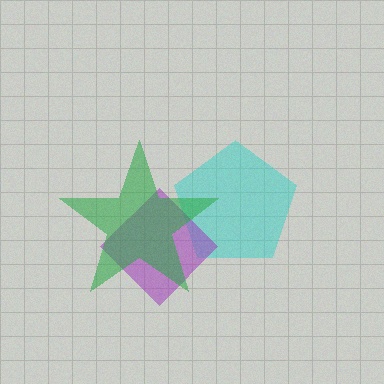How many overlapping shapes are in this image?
There are 3 overlapping shapes in the image.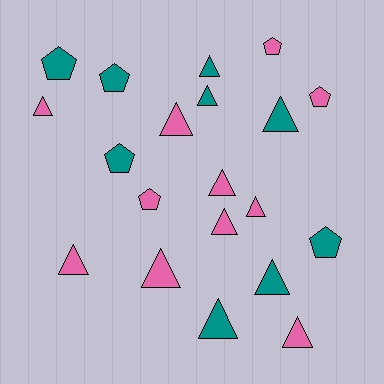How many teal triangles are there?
There are 5 teal triangles.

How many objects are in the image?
There are 20 objects.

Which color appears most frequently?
Pink, with 11 objects.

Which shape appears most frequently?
Triangle, with 13 objects.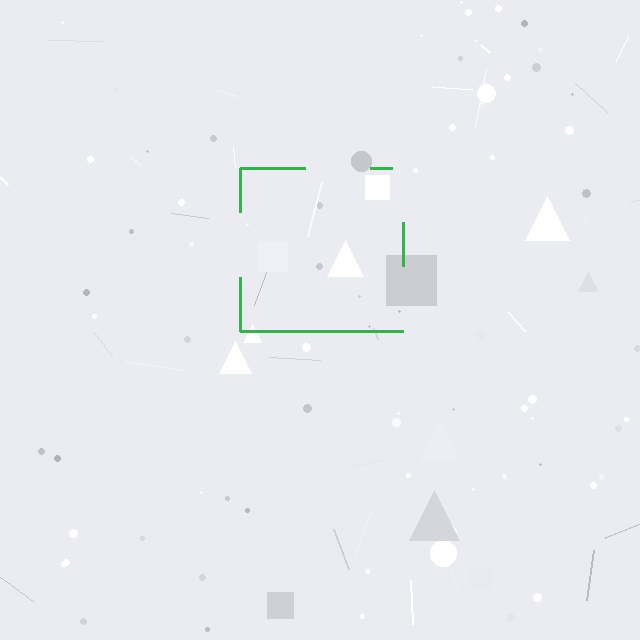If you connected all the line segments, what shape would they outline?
They would outline a square.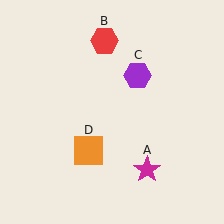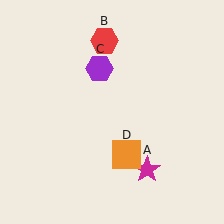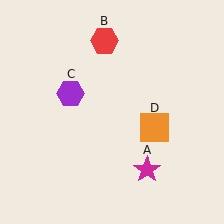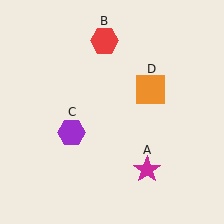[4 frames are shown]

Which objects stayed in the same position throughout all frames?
Magenta star (object A) and red hexagon (object B) remained stationary.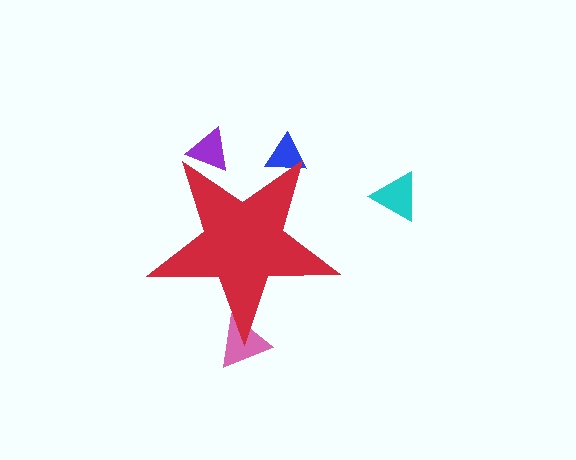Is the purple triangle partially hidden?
Yes, the purple triangle is partially hidden behind the red star.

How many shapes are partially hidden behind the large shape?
3 shapes are partially hidden.